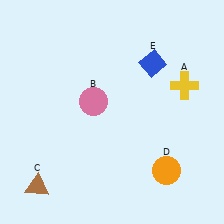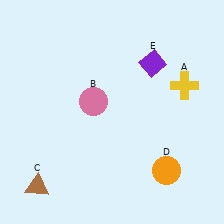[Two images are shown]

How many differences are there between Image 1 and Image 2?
There is 1 difference between the two images.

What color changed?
The diamond (E) changed from blue in Image 1 to purple in Image 2.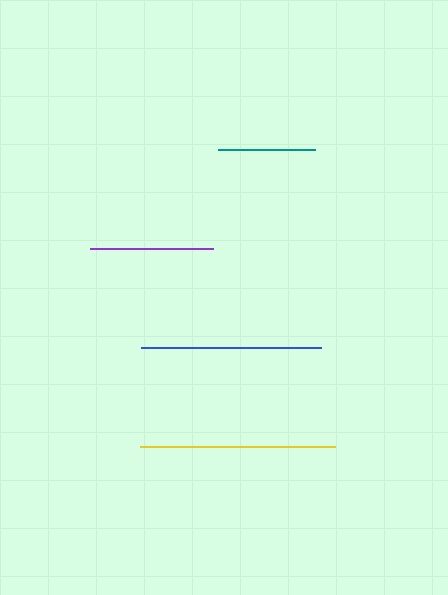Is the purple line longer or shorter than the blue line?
The blue line is longer than the purple line.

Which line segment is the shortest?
The teal line is the shortest at approximately 97 pixels.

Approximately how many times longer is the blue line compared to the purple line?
The blue line is approximately 1.5 times the length of the purple line.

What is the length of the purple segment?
The purple segment is approximately 123 pixels long.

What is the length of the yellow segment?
The yellow segment is approximately 195 pixels long.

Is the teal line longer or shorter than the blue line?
The blue line is longer than the teal line.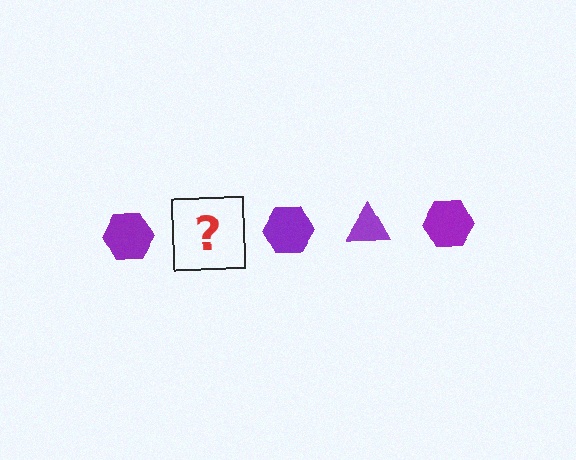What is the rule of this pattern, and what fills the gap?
The rule is that the pattern cycles through hexagon, triangle shapes in purple. The gap should be filled with a purple triangle.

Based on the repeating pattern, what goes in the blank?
The blank should be a purple triangle.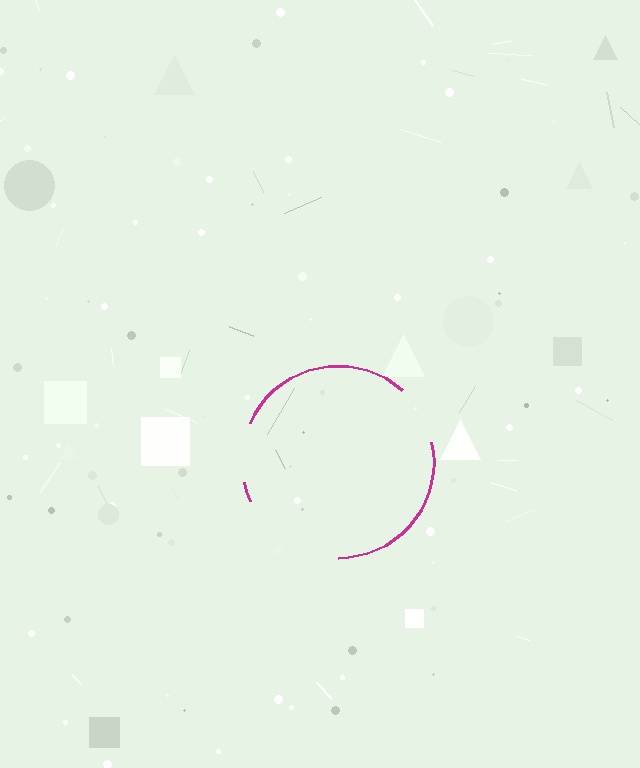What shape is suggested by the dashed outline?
The dashed outline suggests a circle.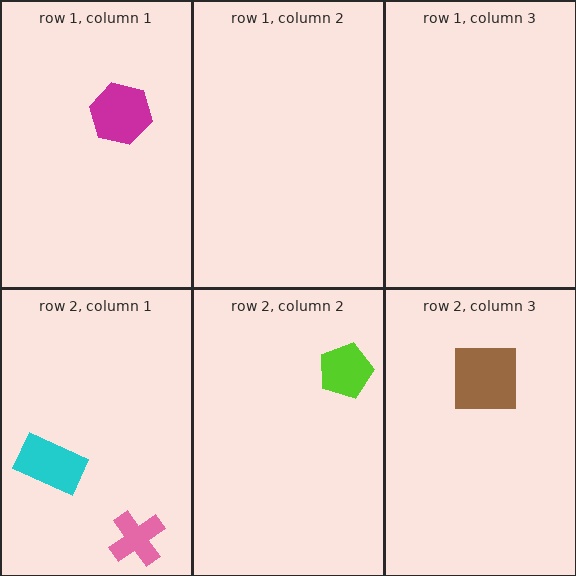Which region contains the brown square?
The row 2, column 3 region.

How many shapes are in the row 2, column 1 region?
2.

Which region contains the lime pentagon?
The row 2, column 2 region.